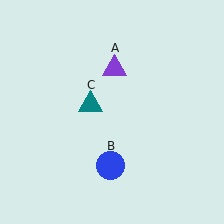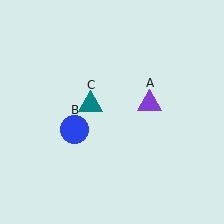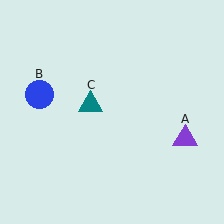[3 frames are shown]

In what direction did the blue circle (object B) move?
The blue circle (object B) moved up and to the left.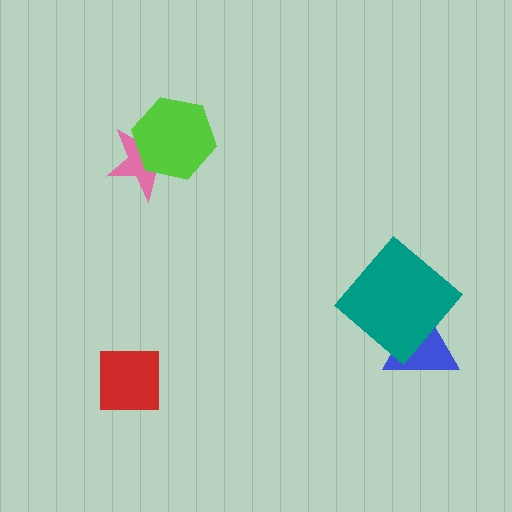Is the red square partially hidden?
No, no other shape covers it.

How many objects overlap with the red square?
0 objects overlap with the red square.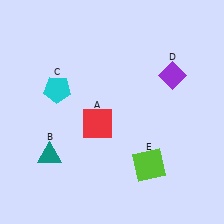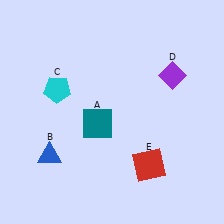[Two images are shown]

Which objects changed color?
A changed from red to teal. B changed from teal to blue. E changed from lime to red.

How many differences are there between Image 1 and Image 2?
There are 3 differences between the two images.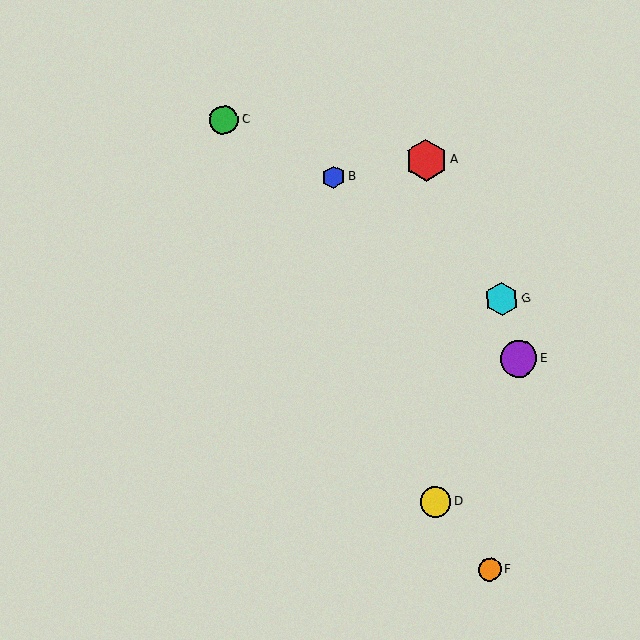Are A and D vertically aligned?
Yes, both are at x≈426.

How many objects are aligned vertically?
2 objects (A, D) are aligned vertically.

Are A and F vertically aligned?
No, A is at x≈426 and F is at x≈489.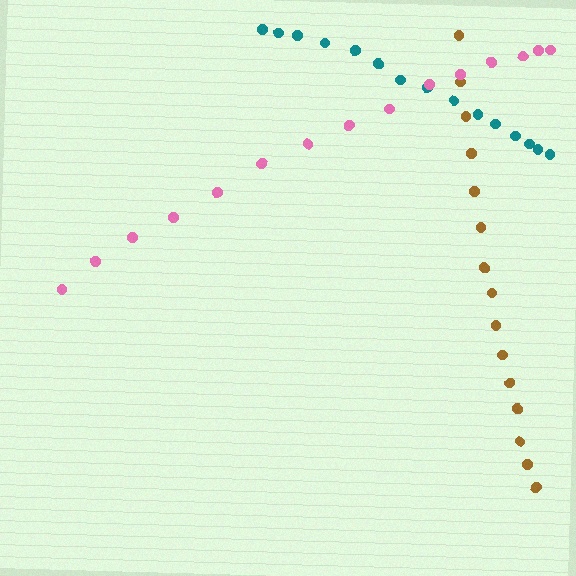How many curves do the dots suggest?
There are 3 distinct paths.